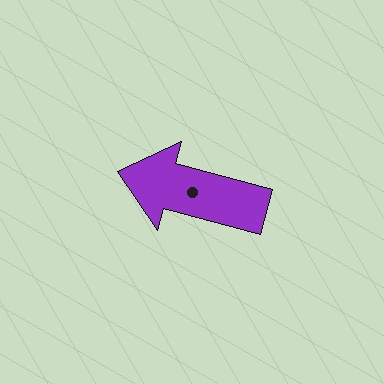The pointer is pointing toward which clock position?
Roughly 10 o'clock.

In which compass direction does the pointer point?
West.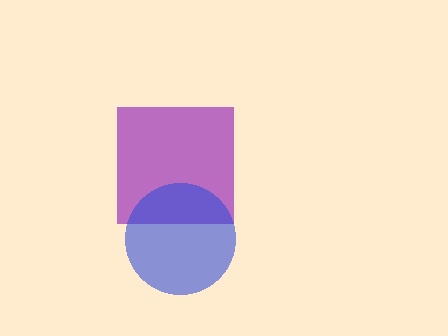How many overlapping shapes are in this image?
There are 2 overlapping shapes in the image.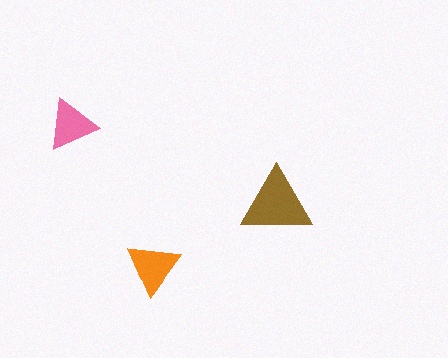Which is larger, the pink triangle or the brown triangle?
The brown one.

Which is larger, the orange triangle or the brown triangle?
The brown one.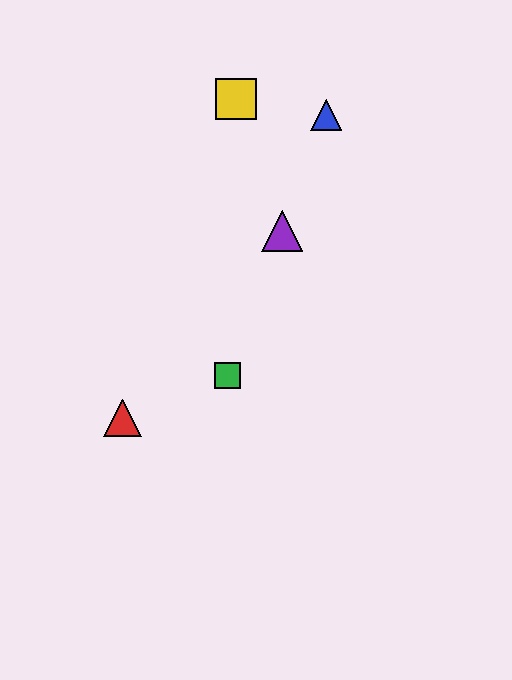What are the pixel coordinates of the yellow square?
The yellow square is at (236, 99).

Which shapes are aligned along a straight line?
The blue triangle, the green square, the purple triangle are aligned along a straight line.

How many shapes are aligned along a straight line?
3 shapes (the blue triangle, the green square, the purple triangle) are aligned along a straight line.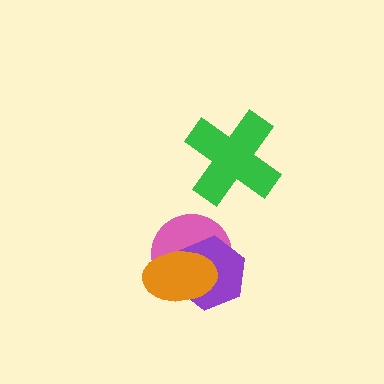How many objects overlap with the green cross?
0 objects overlap with the green cross.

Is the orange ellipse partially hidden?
No, no other shape covers it.